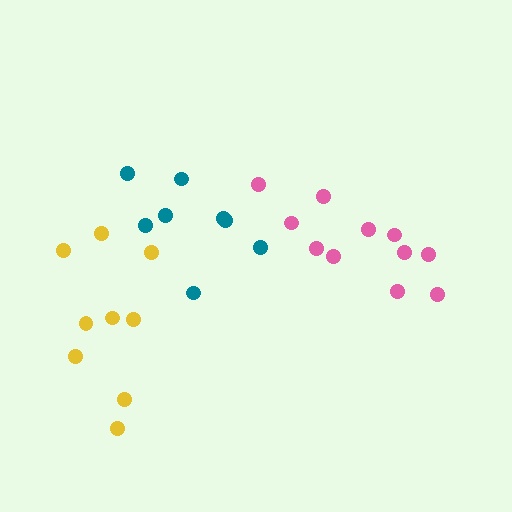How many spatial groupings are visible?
There are 3 spatial groupings.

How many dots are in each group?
Group 1: 11 dots, Group 2: 9 dots, Group 3: 8 dots (28 total).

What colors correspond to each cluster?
The clusters are colored: pink, yellow, teal.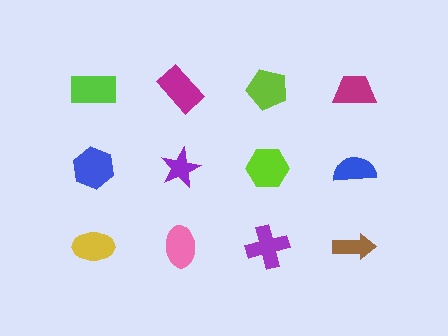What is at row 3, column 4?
A brown arrow.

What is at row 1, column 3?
A lime pentagon.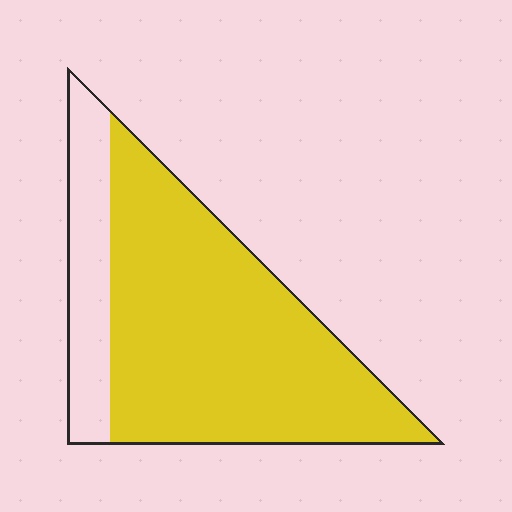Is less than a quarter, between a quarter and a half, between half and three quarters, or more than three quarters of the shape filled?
More than three quarters.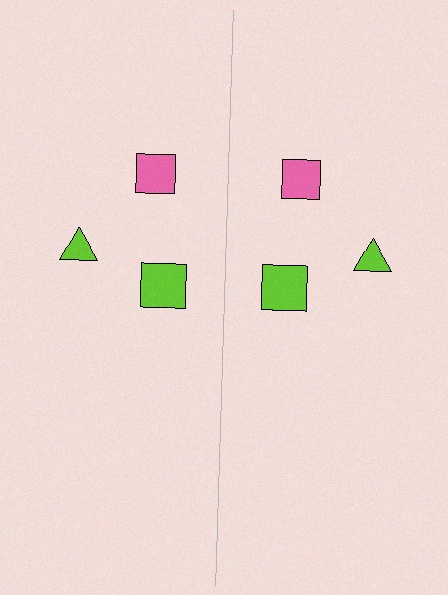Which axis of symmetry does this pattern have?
The pattern has a vertical axis of symmetry running through the center of the image.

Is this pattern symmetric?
Yes, this pattern has bilateral (reflection) symmetry.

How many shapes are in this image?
There are 6 shapes in this image.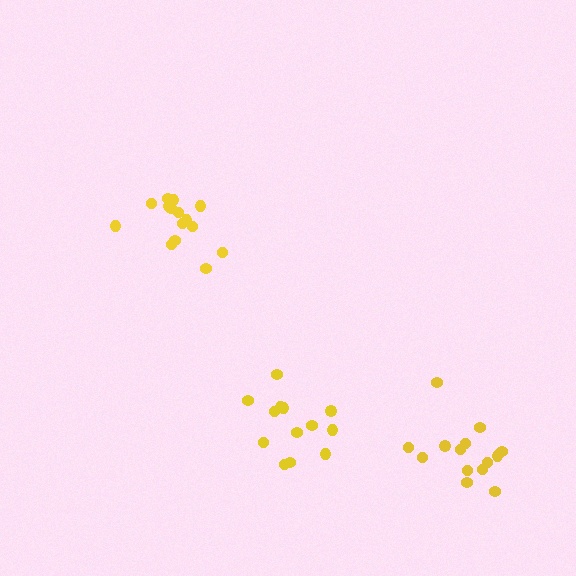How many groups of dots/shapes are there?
There are 3 groups.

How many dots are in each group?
Group 1: 14 dots, Group 2: 15 dots, Group 3: 13 dots (42 total).